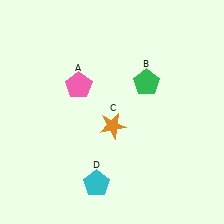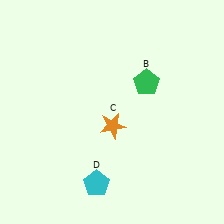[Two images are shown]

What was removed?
The pink pentagon (A) was removed in Image 2.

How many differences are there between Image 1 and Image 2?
There is 1 difference between the two images.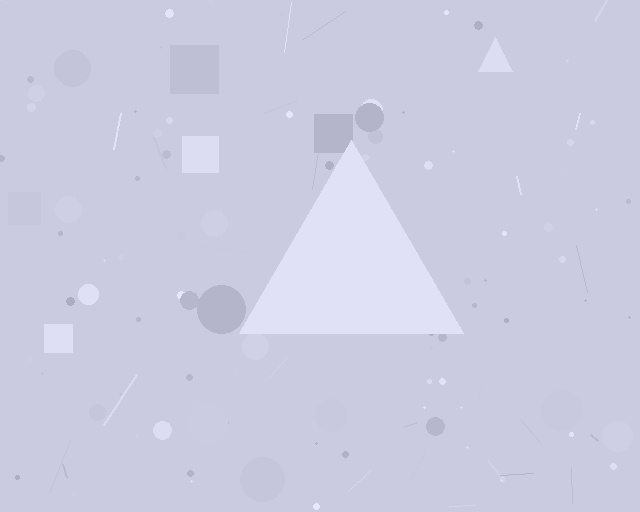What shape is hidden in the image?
A triangle is hidden in the image.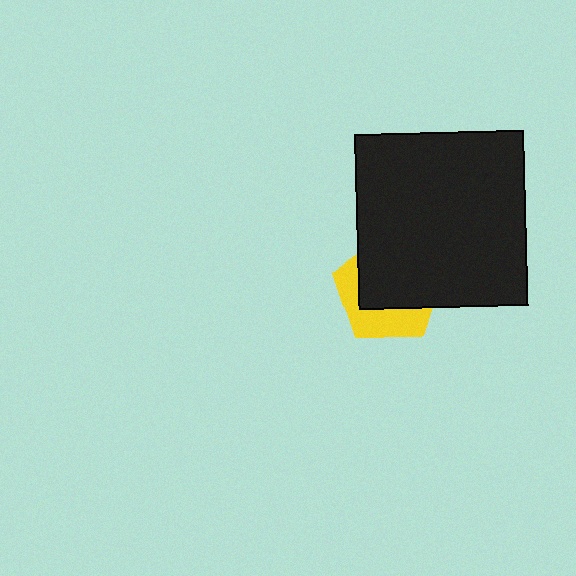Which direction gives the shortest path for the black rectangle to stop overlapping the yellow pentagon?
Moving toward the upper-right gives the shortest separation.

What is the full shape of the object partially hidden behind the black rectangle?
The partially hidden object is a yellow pentagon.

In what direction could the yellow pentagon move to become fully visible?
The yellow pentagon could move toward the lower-left. That would shift it out from behind the black rectangle entirely.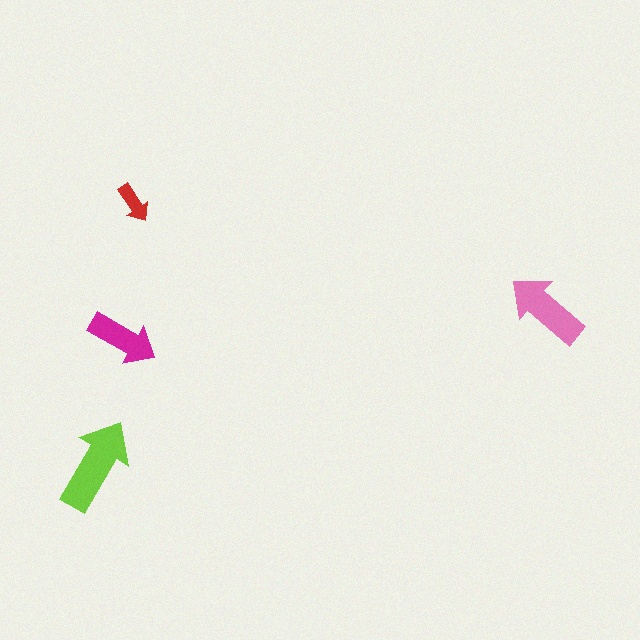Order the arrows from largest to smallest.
the lime one, the pink one, the magenta one, the red one.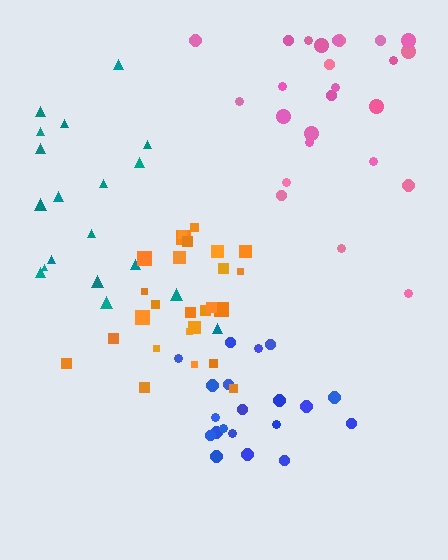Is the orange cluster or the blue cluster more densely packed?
Orange.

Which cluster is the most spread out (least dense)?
Teal.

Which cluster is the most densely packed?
Orange.